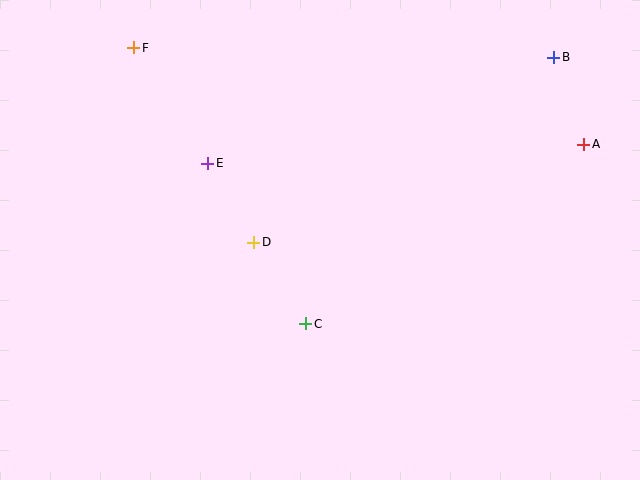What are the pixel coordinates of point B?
Point B is at (554, 57).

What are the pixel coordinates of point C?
Point C is at (306, 324).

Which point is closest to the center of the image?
Point D at (254, 242) is closest to the center.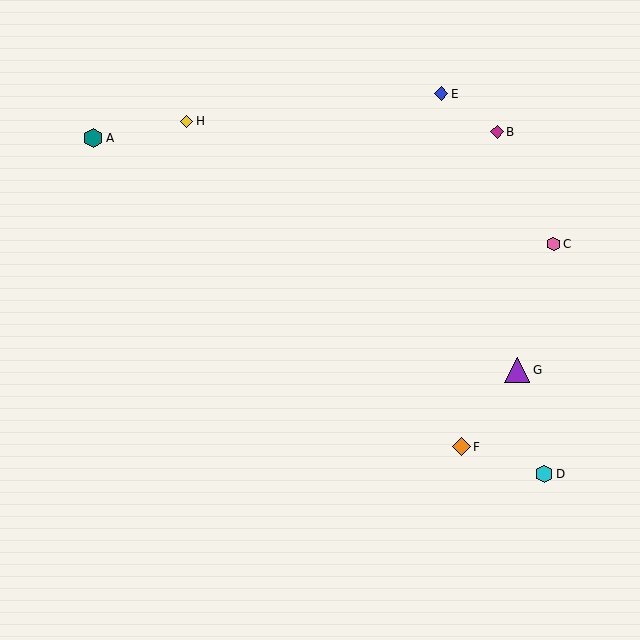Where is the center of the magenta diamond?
The center of the magenta diamond is at (497, 132).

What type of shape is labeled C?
Shape C is a pink hexagon.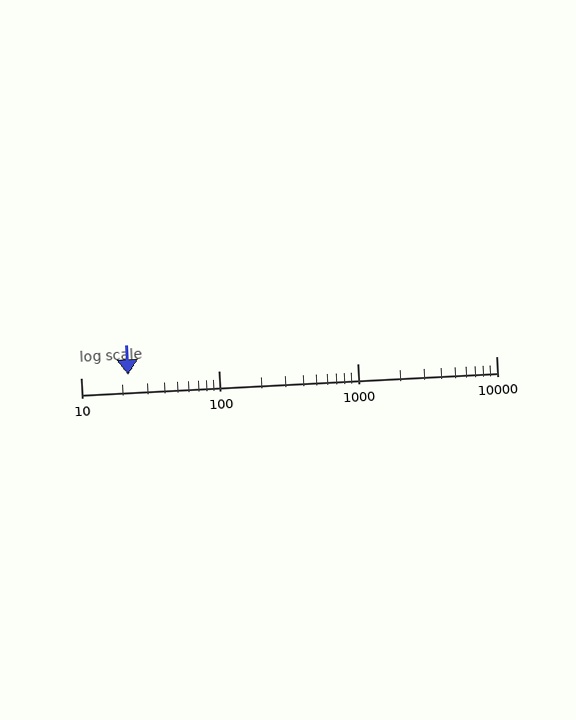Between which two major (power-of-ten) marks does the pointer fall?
The pointer is between 10 and 100.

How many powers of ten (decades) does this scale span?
The scale spans 3 decades, from 10 to 10000.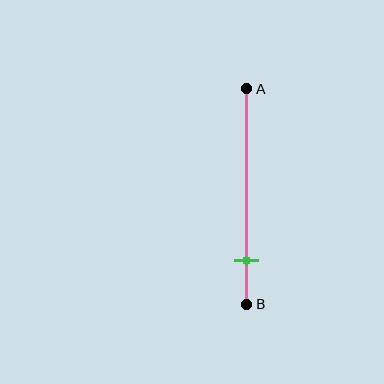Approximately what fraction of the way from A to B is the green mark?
The green mark is approximately 80% of the way from A to B.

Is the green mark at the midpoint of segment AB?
No, the mark is at about 80% from A, not at the 50% midpoint.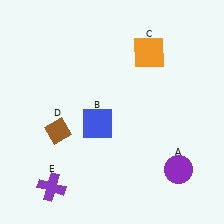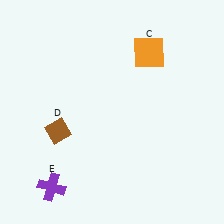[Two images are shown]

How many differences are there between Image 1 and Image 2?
There are 2 differences between the two images.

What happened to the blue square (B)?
The blue square (B) was removed in Image 2. It was in the bottom-left area of Image 1.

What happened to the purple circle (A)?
The purple circle (A) was removed in Image 2. It was in the bottom-right area of Image 1.